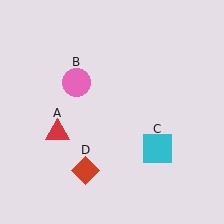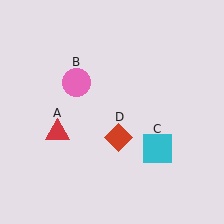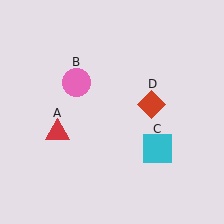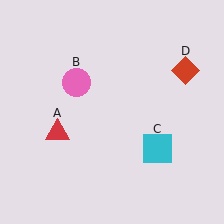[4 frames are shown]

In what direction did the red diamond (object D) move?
The red diamond (object D) moved up and to the right.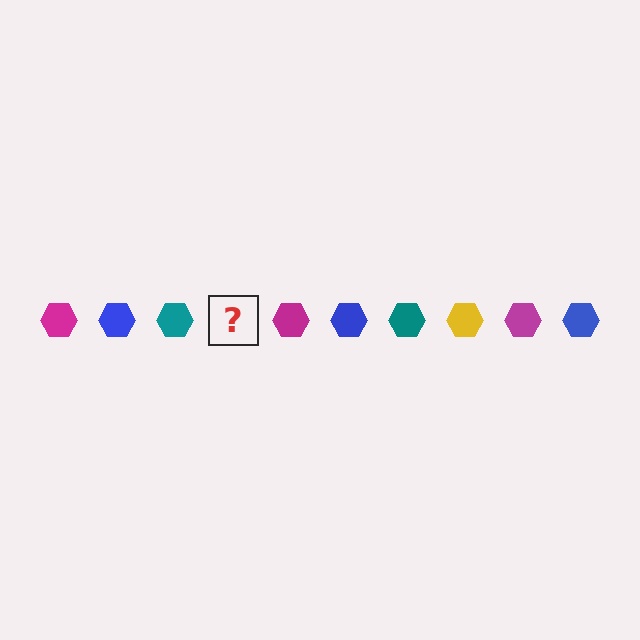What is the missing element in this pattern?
The missing element is a yellow hexagon.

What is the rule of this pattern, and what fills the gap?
The rule is that the pattern cycles through magenta, blue, teal, yellow hexagons. The gap should be filled with a yellow hexagon.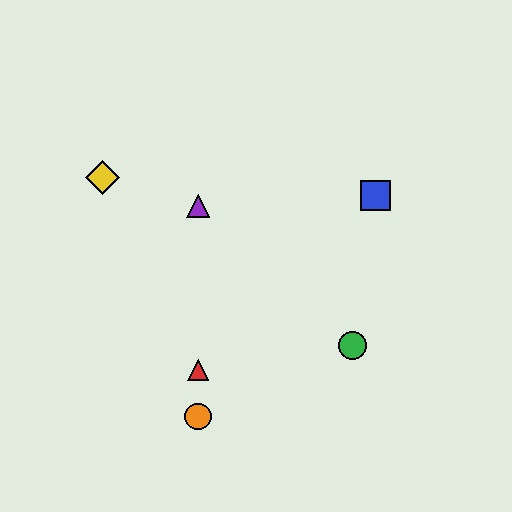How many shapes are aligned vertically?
3 shapes (the red triangle, the purple triangle, the orange circle) are aligned vertically.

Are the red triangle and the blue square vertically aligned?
No, the red triangle is at x≈198 and the blue square is at x≈376.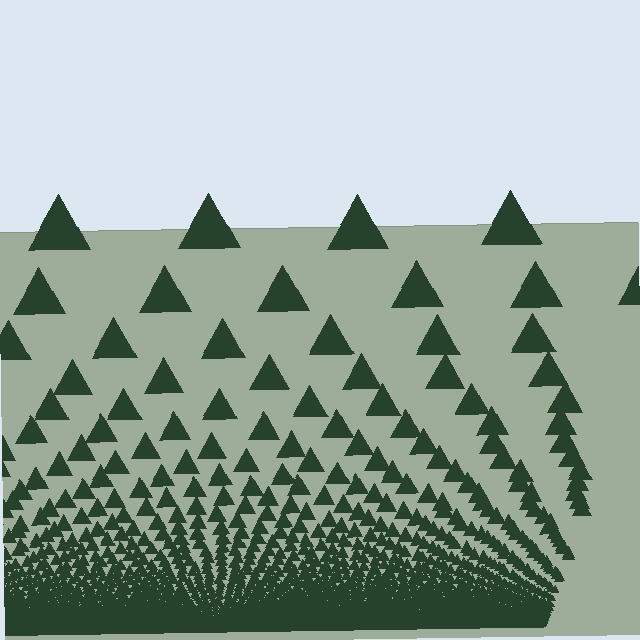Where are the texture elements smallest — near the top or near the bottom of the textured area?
Near the bottom.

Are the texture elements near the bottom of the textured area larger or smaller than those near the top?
Smaller. The gradient is inverted — elements near the bottom are smaller and denser.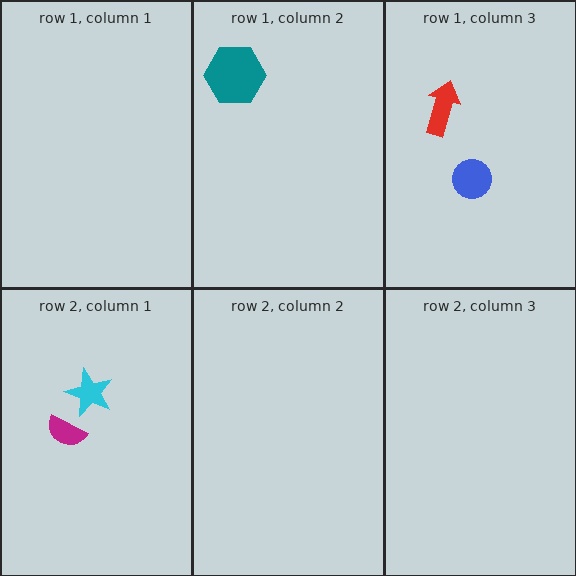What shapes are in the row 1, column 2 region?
The teal hexagon.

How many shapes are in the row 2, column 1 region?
2.